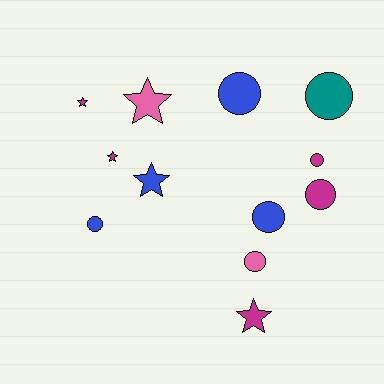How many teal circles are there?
There is 1 teal circle.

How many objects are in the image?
There are 12 objects.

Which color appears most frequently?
Magenta, with 5 objects.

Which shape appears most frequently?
Circle, with 7 objects.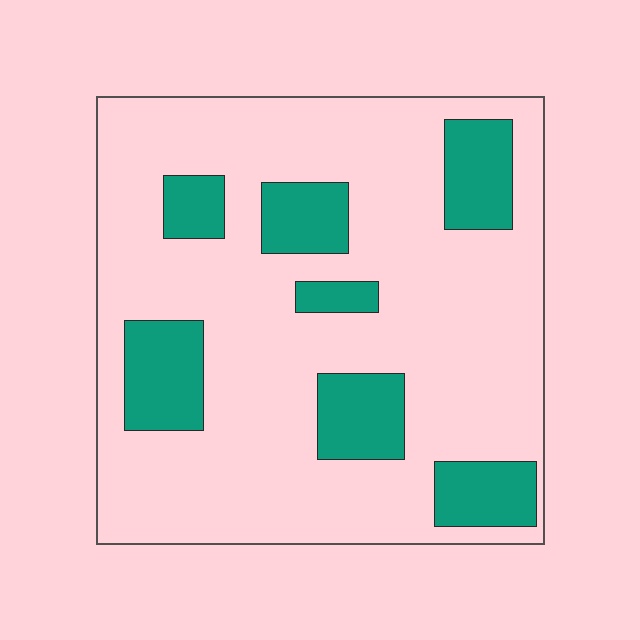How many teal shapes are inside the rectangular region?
7.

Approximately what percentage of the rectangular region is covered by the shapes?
Approximately 20%.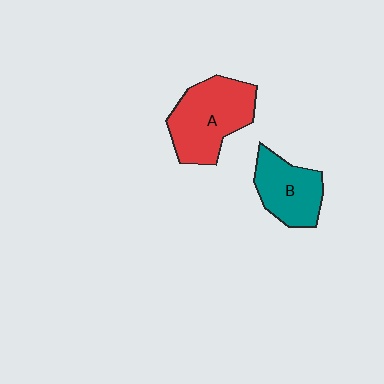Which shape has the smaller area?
Shape B (teal).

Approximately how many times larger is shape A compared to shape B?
Approximately 1.4 times.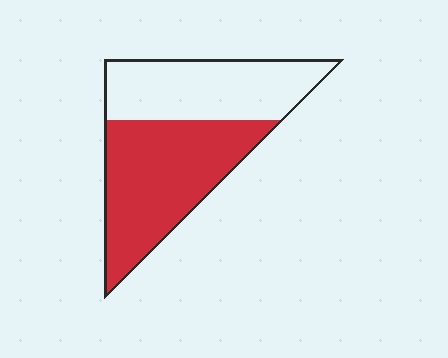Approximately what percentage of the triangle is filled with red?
Approximately 55%.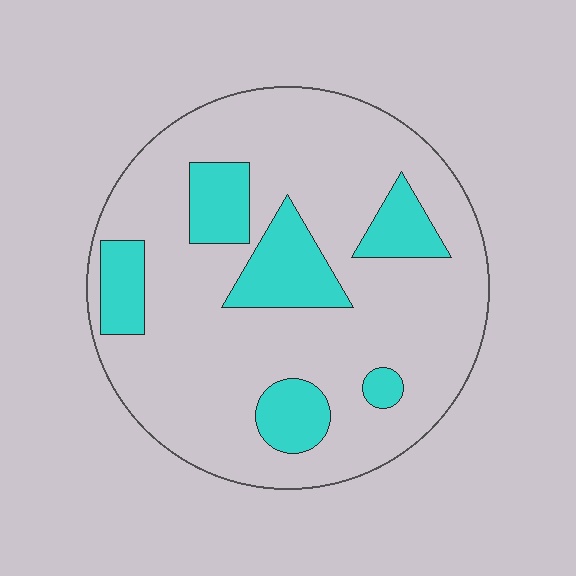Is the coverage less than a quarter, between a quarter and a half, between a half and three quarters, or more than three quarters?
Less than a quarter.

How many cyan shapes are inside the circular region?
6.